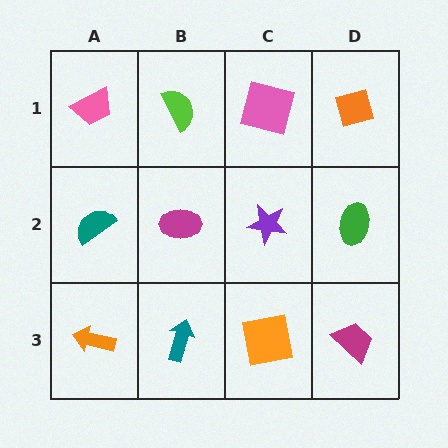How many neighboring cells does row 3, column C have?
3.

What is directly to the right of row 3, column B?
An orange square.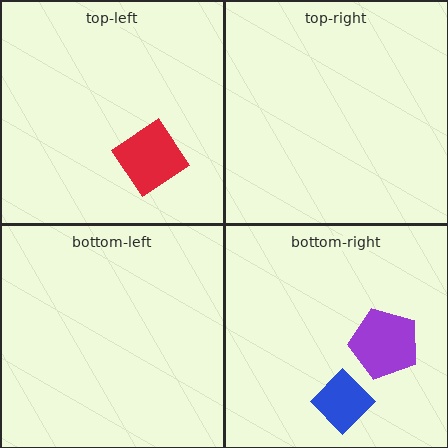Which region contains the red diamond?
The top-left region.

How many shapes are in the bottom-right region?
2.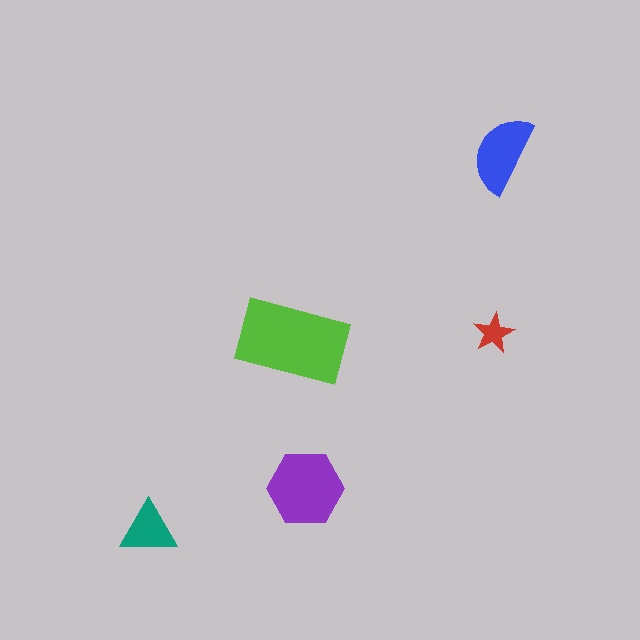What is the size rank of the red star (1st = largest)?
5th.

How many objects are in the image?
There are 5 objects in the image.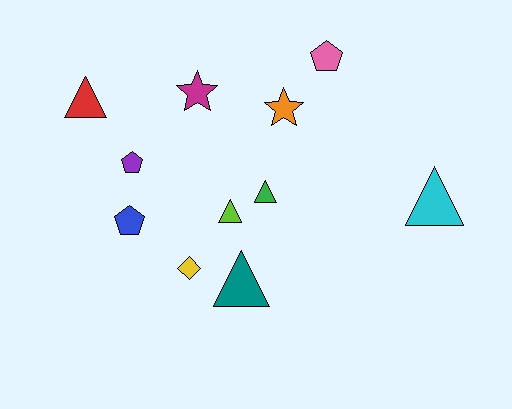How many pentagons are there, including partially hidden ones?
There are 3 pentagons.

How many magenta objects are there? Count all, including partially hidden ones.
There is 1 magenta object.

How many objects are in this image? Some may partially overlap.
There are 11 objects.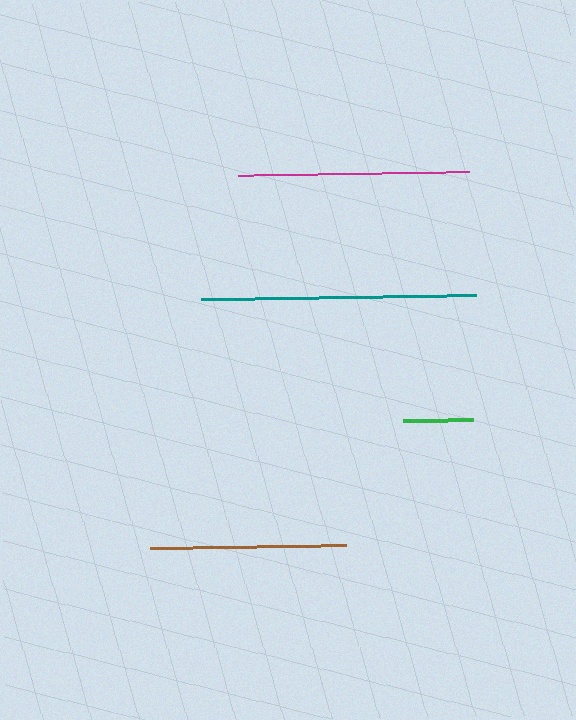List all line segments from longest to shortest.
From longest to shortest: teal, magenta, brown, green.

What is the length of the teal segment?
The teal segment is approximately 275 pixels long.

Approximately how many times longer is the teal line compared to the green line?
The teal line is approximately 3.9 times the length of the green line.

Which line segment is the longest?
The teal line is the longest at approximately 275 pixels.